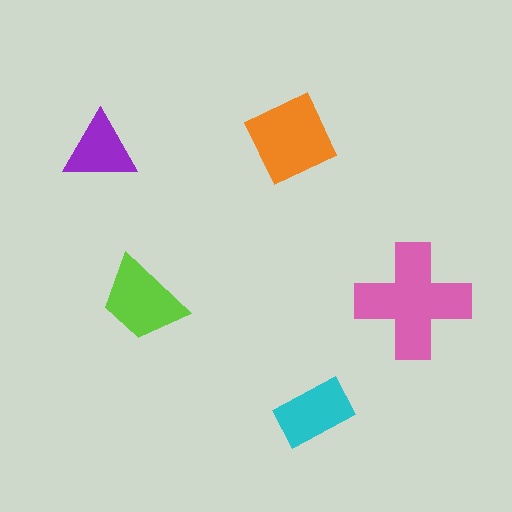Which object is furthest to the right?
The pink cross is rightmost.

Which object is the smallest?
The purple triangle.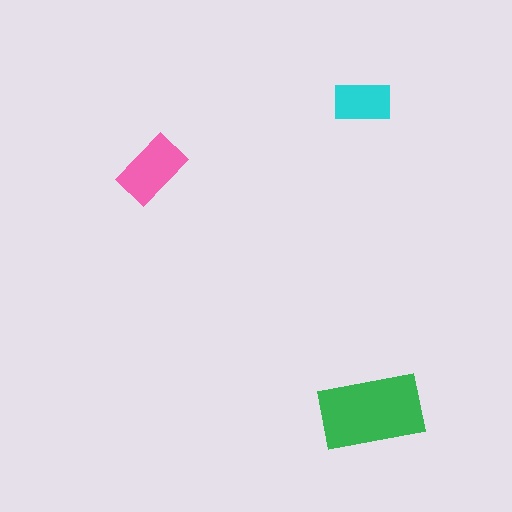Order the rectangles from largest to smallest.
the green one, the pink one, the cyan one.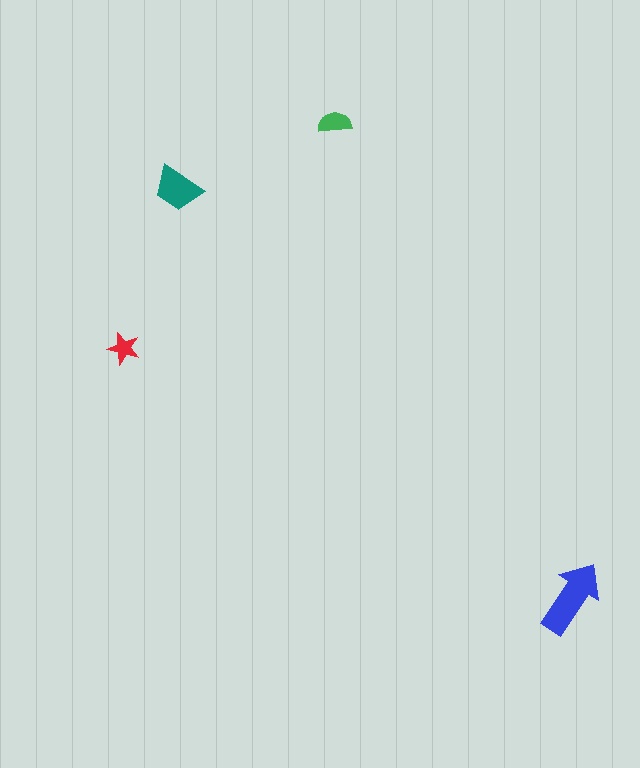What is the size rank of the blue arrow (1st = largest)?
1st.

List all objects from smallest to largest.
The red star, the green semicircle, the teal trapezoid, the blue arrow.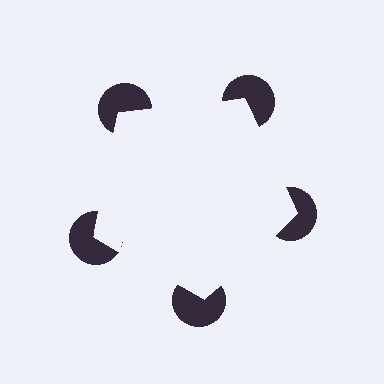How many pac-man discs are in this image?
There are 5 — one at each vertex of the illusory pentagon.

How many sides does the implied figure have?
5 sides.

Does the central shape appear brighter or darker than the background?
It typically appears slightly brighter than the background, even though no actual brightness change is drawn.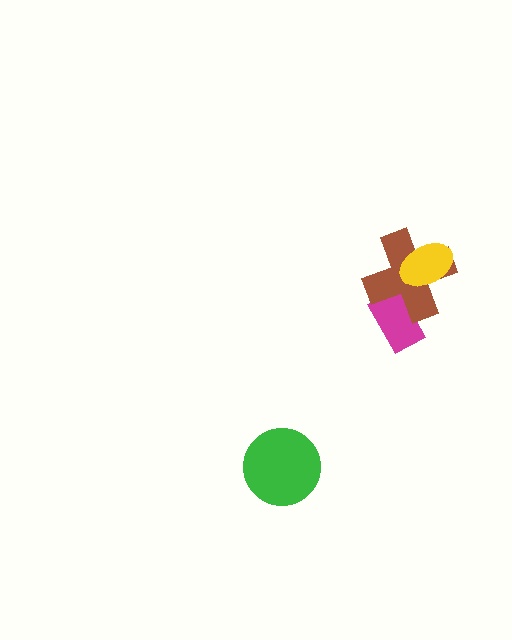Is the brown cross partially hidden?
Yes, it is partially covered by another shape.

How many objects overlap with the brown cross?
2 objects overlap with the brown cross.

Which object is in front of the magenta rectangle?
The brown cross is in front of the magenta rectangle.